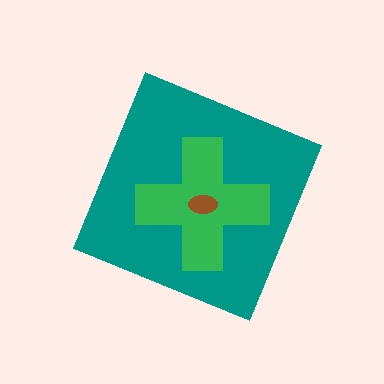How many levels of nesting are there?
3.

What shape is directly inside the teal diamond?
The green cross.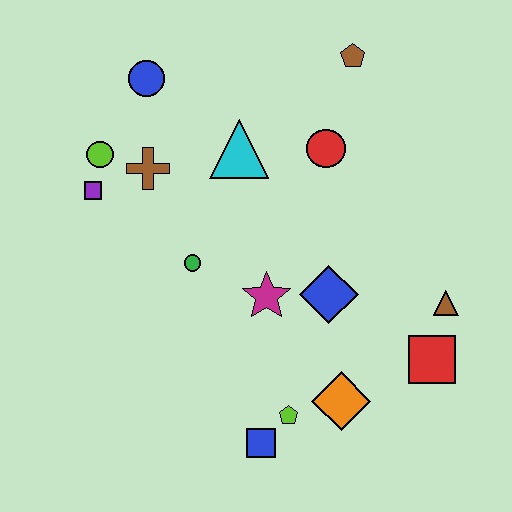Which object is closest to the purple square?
The lime circle is closest to the purple square.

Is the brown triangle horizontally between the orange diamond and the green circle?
No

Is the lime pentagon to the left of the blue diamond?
Yes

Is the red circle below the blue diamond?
No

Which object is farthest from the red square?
The blue circle is farthest from the red square.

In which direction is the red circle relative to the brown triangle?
The red circle is above the brown triangle.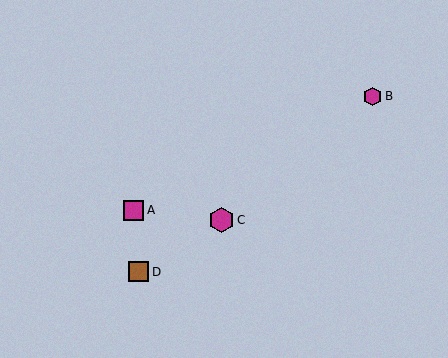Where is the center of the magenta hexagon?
The center of the magenta hexagon is at (373, 96).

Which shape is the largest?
The magenta hexagon (labeled C) is the largest.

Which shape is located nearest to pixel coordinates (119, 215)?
The magenta square (labeled A) at (134, 210) is nearest to that location.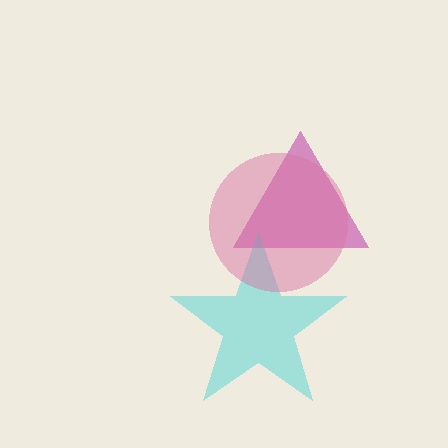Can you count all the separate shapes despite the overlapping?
Yes, there are 3 separate shapes.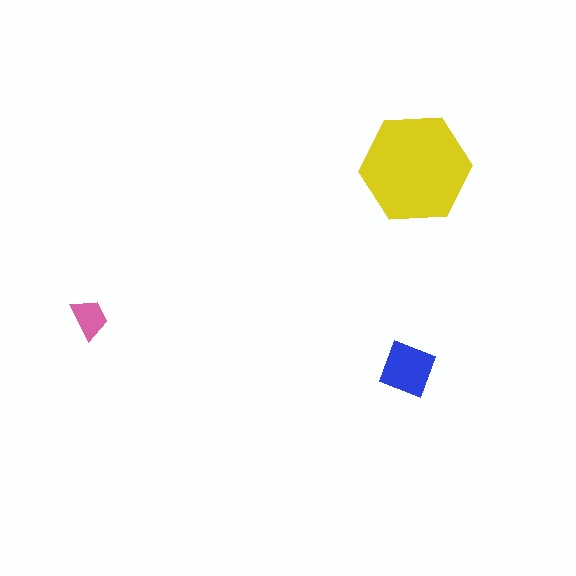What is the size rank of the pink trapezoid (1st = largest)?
3rd.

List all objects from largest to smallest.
The yellow hexagon, the blue diamond, the pink trapezoid.